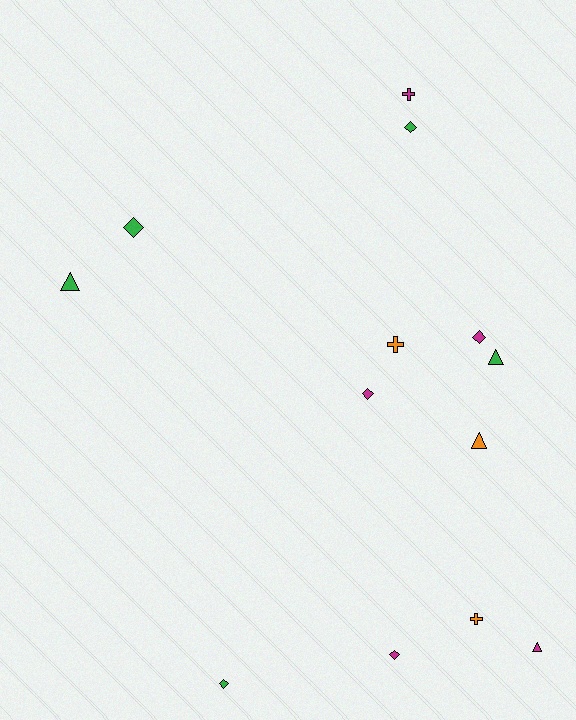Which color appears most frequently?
Green, with 5 objects.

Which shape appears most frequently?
Diamond, with 6 objects.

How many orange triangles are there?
There is 1 orange triangle.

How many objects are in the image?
There are 13 objects.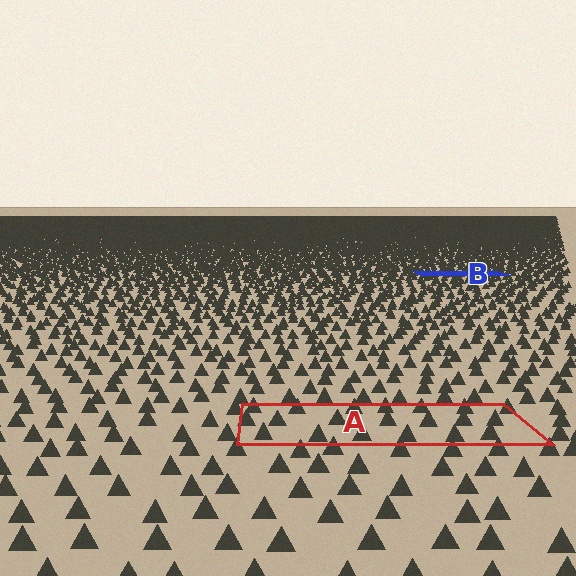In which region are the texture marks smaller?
The texture marks are smaller in region B, because it is farther away.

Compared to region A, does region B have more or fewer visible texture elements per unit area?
Region B has more texture elements per unit area — they are packed more densely because it is farther away.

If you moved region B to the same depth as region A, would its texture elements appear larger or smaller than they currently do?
They would appear larger. At a closer depth, the same texture elements are projected at a bigger on-screen size.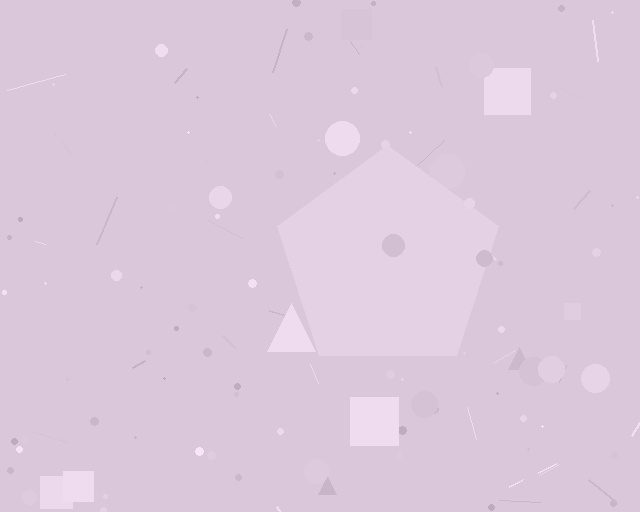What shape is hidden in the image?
A pentagon is hidden in the image.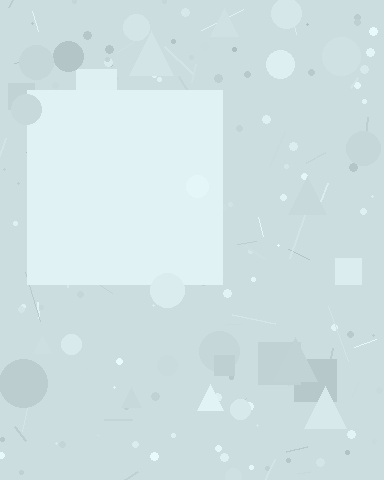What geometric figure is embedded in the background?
A square is embedded in the background.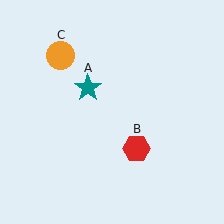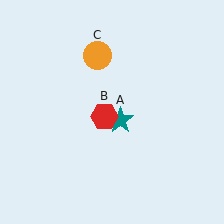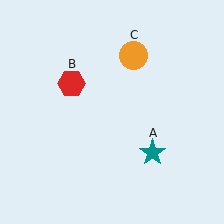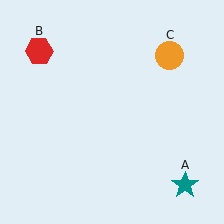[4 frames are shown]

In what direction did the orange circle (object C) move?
The orange circle (object C) moved right.